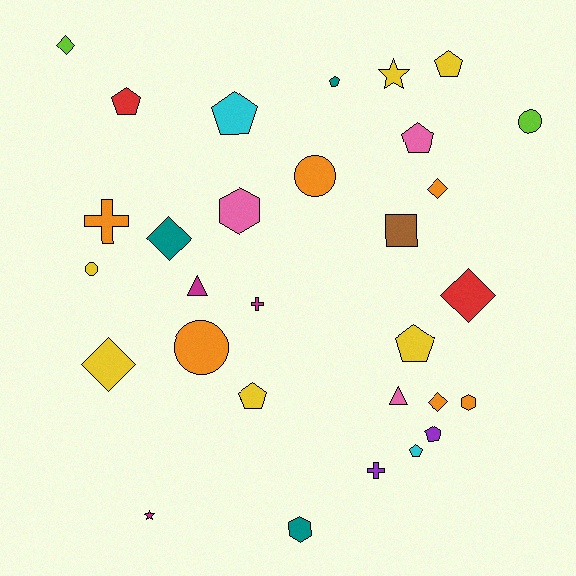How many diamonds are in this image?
There are 6 diamonds.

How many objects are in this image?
There are 30 objects.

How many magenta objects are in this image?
There are 3 magenta objects.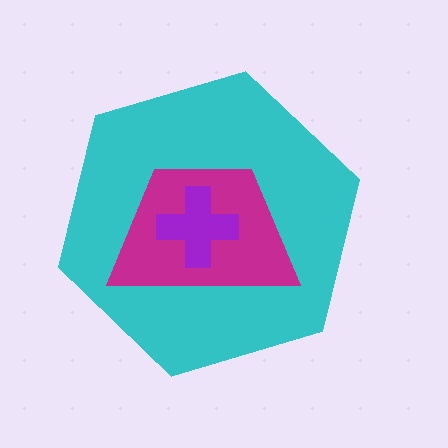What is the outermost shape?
The cyan hexagon.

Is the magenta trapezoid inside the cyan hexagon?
Yes.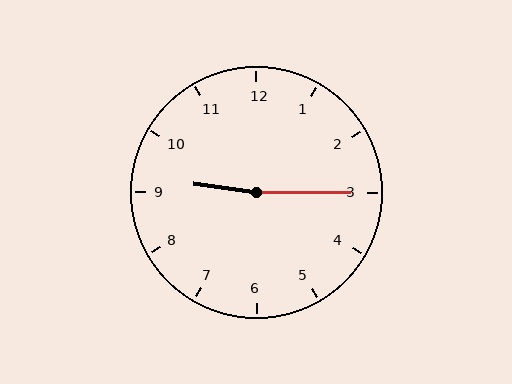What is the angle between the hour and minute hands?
Approximately 172 degrees.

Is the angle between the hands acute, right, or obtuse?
It is obtuse.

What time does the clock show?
9:15.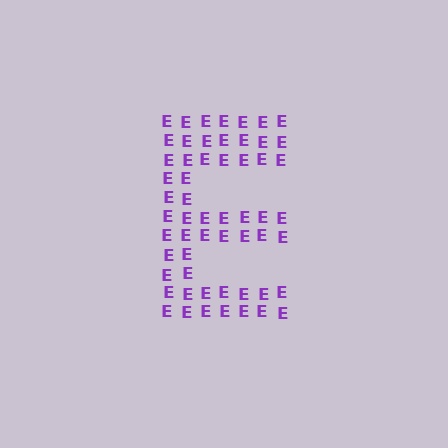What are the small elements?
The small elements are letter E's.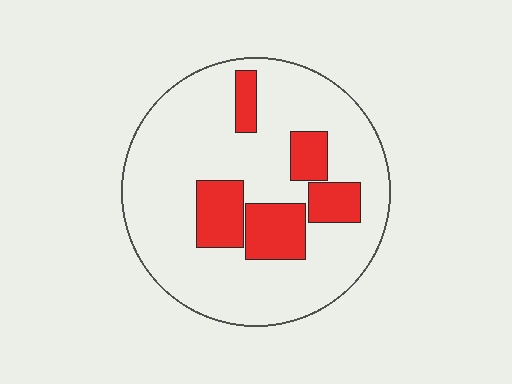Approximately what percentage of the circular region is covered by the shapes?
Approximately 20%.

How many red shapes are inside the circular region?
5.